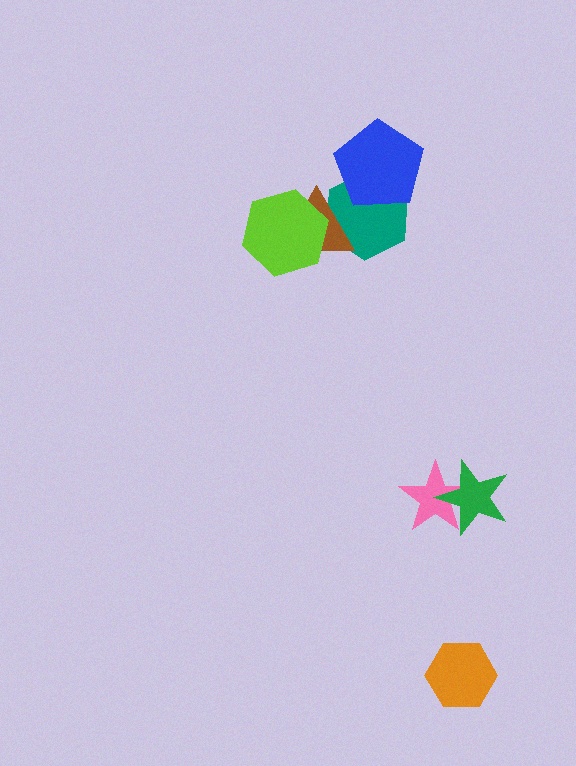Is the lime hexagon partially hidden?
No, no other shape covers it.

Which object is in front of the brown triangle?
The lime hexagon is in front of the brown triangle.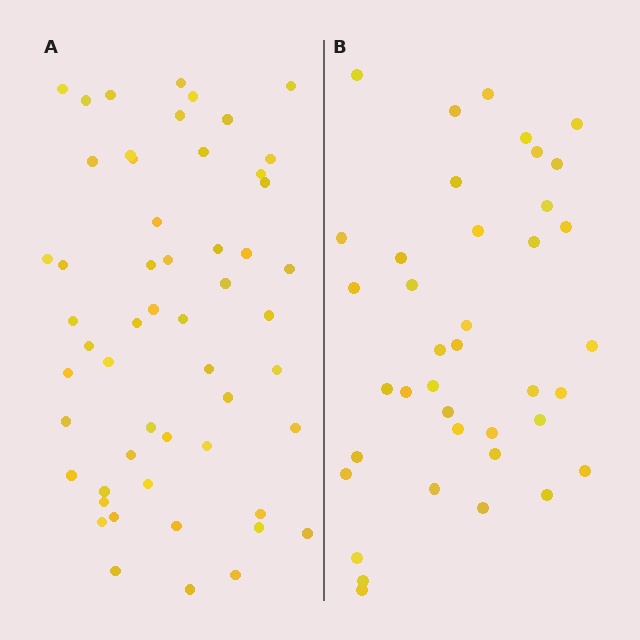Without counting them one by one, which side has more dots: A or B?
Region A (the left region) has more dots.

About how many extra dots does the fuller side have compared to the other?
Region A has approximately 15 more dots than region B.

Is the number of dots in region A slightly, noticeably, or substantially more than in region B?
Region A has noticeably more, but not dramatically so. The ratio is roughly 1.4 to 1.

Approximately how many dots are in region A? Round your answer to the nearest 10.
About 50 dots. (The exact count is 54, which rounds to 50.)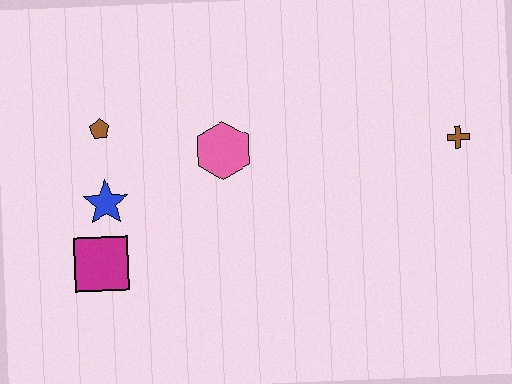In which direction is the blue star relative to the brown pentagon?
The blue star is below the brown pentagon.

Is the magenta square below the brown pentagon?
Yes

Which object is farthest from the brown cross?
The magenta square is farthest from the brown cross.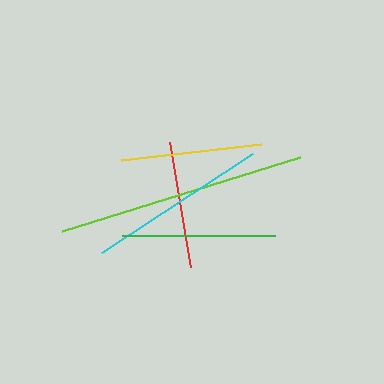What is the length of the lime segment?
The lime segment is approximately 249 pixels long.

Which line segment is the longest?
The lime line is the longest at approximately 249 pixels.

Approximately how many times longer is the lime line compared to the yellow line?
The lime line is approximately 1.8 times the length of the yellow line.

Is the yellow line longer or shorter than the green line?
The green line is longer than the yellow line.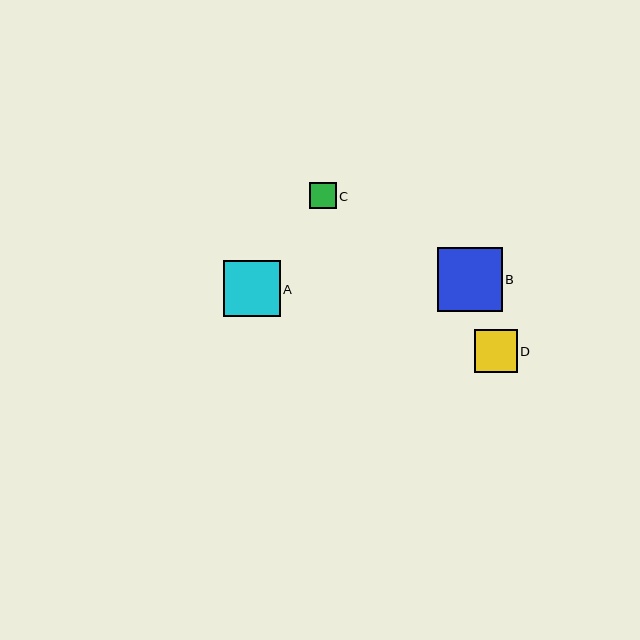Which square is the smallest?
Square C is the smallest with a size of approximately 27 pixels.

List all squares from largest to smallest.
From largest to smallest: B, A, D, C.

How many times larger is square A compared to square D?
Square A is approximately 1.3 times the size of square D.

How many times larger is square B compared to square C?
Square B is approximately 2.4 times the size of square C.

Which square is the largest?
Square B is the largest with a size of approximately 64 pixels.